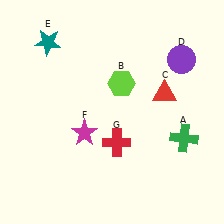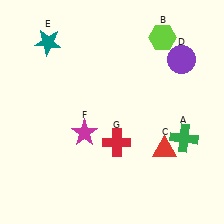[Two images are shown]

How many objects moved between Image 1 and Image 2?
2 objects moved between the two images.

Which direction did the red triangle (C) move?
The red triangle (C) moved down.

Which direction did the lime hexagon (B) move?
The lime hexagon (B) moved up.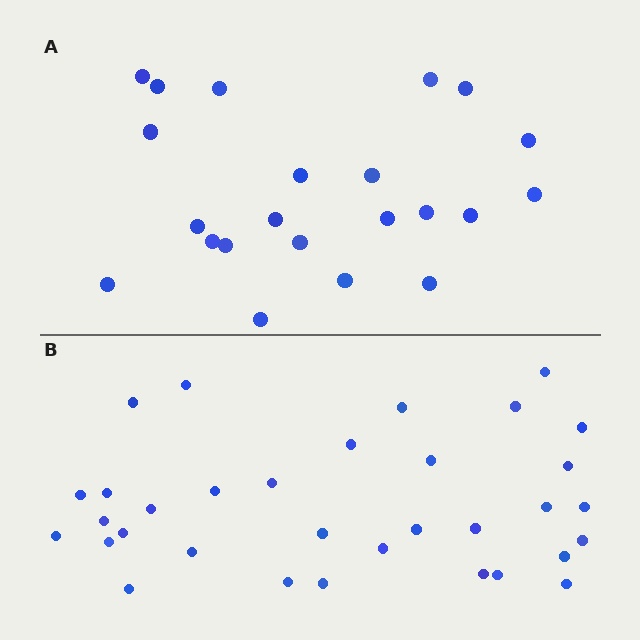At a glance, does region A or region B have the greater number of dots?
Region B (the bottom region) has more dots.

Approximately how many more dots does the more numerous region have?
Region B has roughly 12 or so more dots than region A.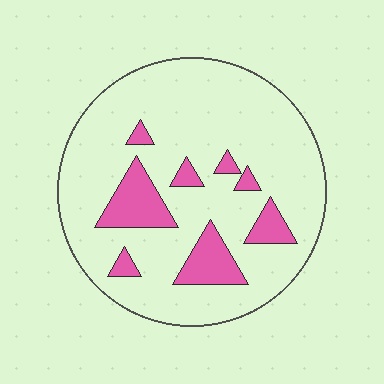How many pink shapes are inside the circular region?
8.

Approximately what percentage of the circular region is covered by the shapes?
Approximately 15%.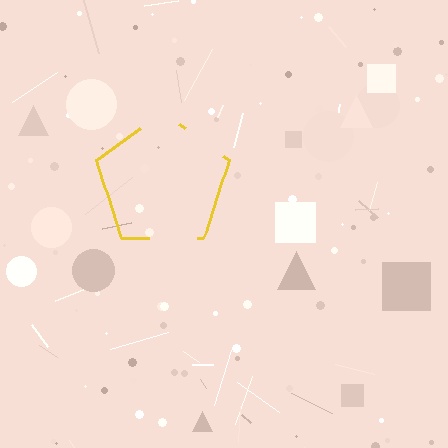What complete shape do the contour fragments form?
The contour fragments form a pentagon.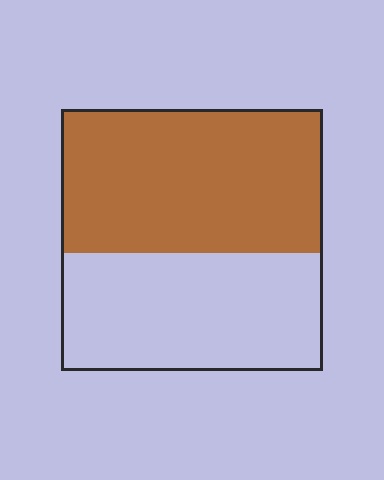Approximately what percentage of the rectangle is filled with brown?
Approximately 55%.